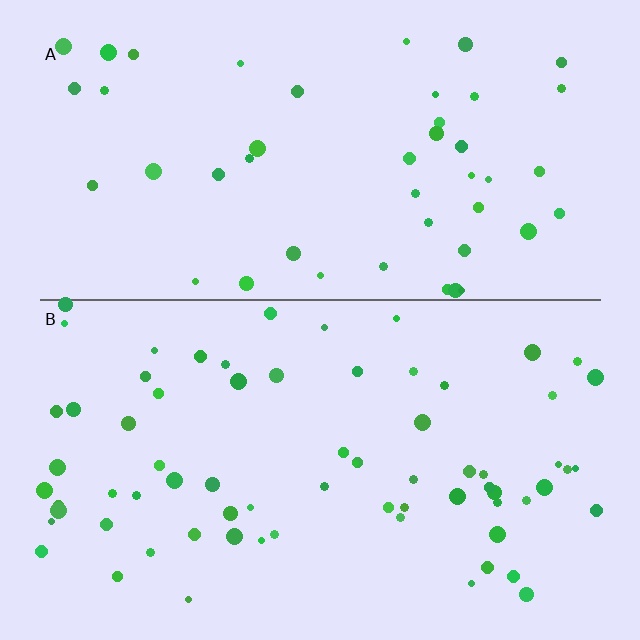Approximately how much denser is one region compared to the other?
Approximately 1.5× — region B over region A.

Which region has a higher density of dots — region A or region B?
B (the bottom).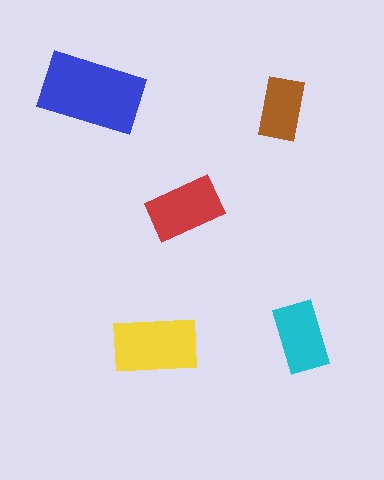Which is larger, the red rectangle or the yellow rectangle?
The yellow one.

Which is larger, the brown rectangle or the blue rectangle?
The blue one.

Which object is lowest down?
The yellow rectangle is bottommost.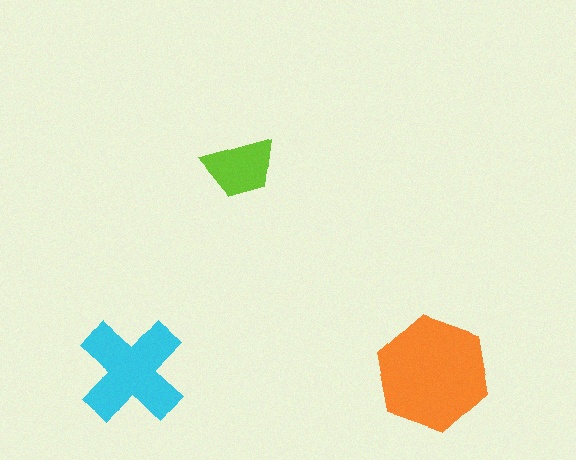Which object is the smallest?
The lime trapezoid.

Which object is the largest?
The orange hexagon.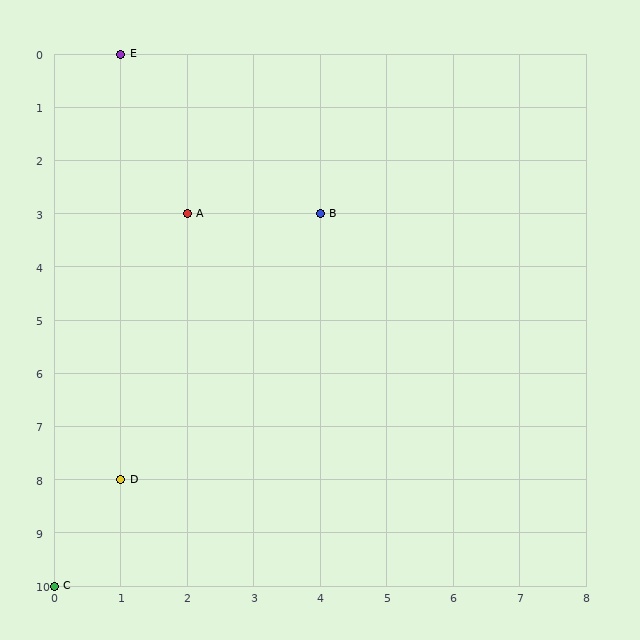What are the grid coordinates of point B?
Point B is at grid coordinates (4, 3).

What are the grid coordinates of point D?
Point D is at grid coordinates (1, 8).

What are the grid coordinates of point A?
Point A is at grid coordinates (2, 3).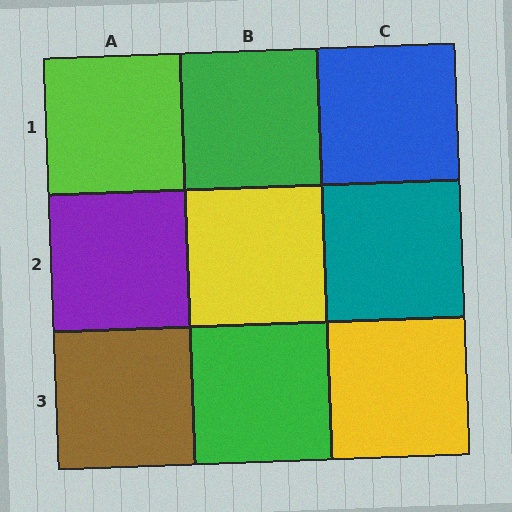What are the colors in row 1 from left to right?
Lime, green, blue.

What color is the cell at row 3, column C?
Yellow.